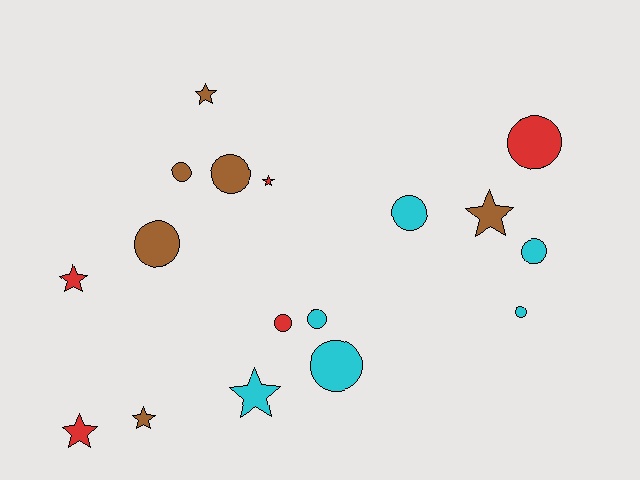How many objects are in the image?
There are 17 objects.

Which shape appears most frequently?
Circle, with 10 objects.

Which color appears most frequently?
Cyan, with 6 objects.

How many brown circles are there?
There are 3 brown circles.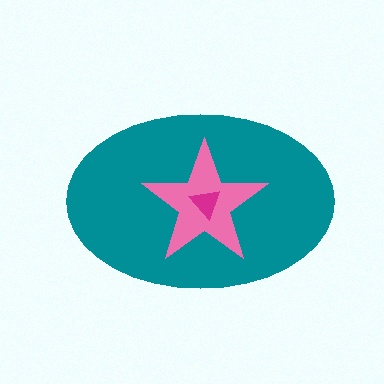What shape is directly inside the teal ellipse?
The pink star.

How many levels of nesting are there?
3.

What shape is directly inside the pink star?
The magenta triangle.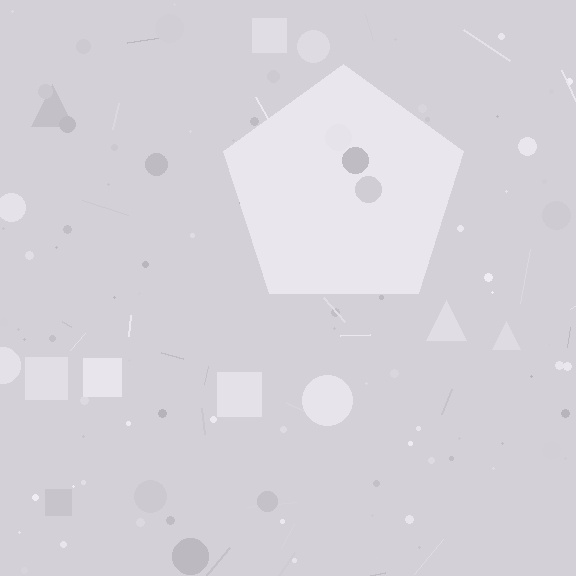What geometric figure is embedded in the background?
A pentagon is embedded in the background.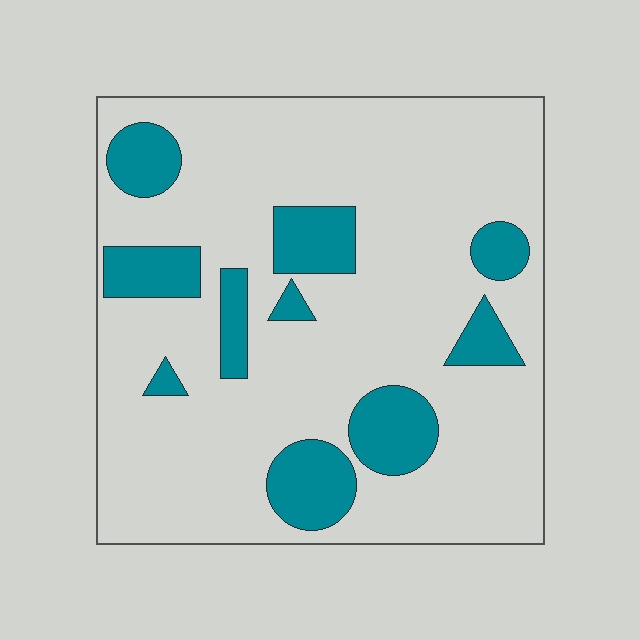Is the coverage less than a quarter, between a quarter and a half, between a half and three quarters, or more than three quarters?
Less than a quarter.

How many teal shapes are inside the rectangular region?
10.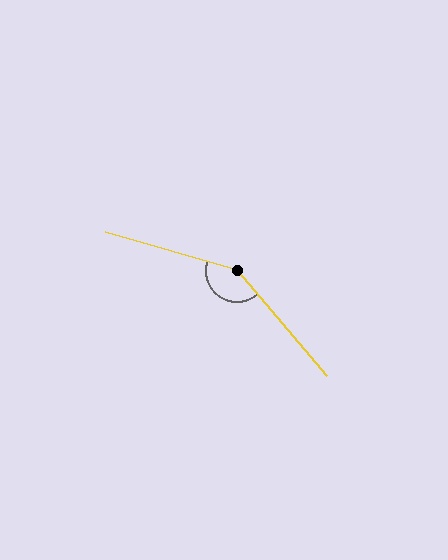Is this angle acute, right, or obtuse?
It is obtuse.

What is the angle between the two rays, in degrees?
Approximately 147 degrees.